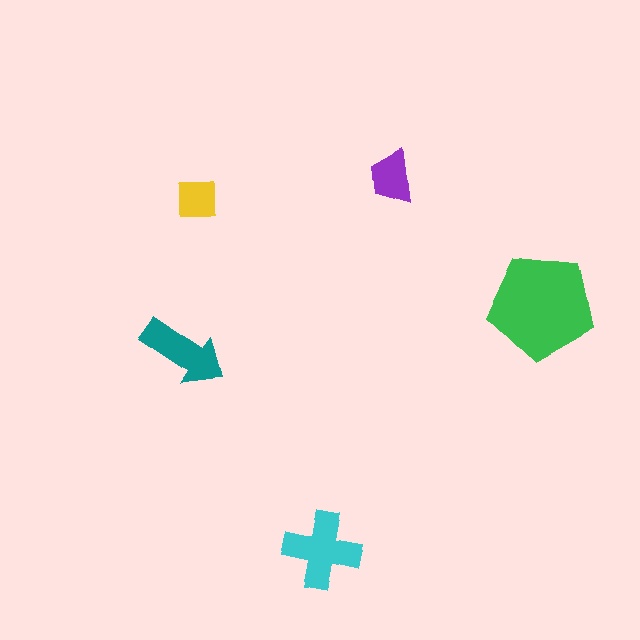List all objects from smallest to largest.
The yellow square, the purple trapezoid, the teal arrow, the cyan cross, the green pentagon.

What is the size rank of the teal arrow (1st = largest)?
3rd.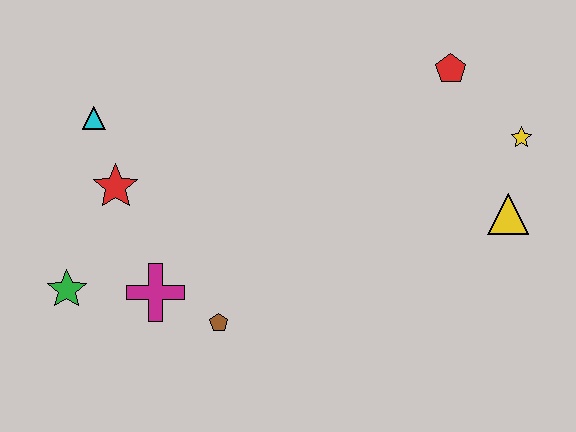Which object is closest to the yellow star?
The yellow triangle is closest to the yellow star.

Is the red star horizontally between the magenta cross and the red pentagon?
No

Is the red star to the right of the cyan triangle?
Yes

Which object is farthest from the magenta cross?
The yellow star is farthest from the magenta cross.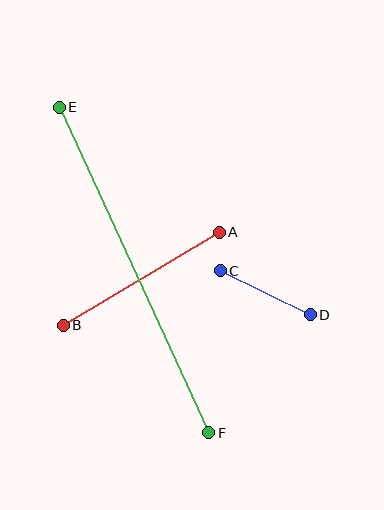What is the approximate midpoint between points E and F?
The midpoint is at approximately (134, 270) pixels.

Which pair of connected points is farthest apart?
Points E and F are farthest apart.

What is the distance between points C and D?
The distance is approximately 100 pixels.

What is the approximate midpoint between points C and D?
The midpoint is at approximately (265, 293) pixels.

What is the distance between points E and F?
The distance is approximately 358 pixels.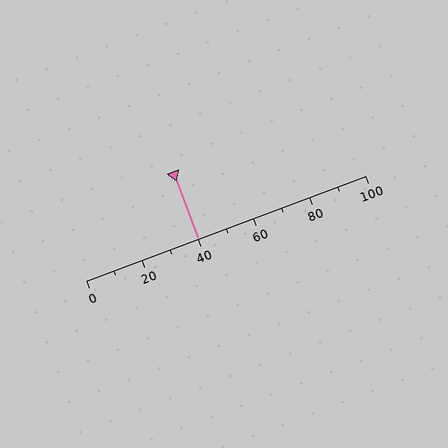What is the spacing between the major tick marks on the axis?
The major ticks are spaced 20 apart.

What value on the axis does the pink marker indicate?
The marker indicates approximately 40.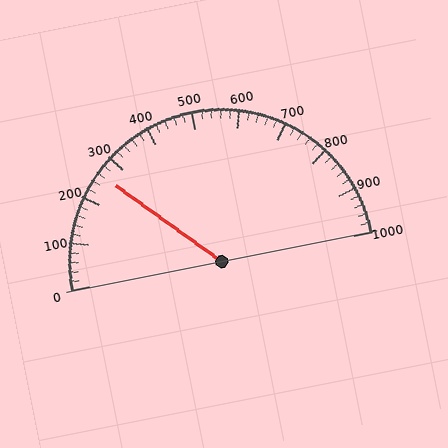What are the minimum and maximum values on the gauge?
The gauge ranges from 0 to 1000.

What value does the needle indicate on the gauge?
The needle indicates approximately 260.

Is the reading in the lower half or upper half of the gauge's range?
The reading is in the lower half of the range (0 to 1000).